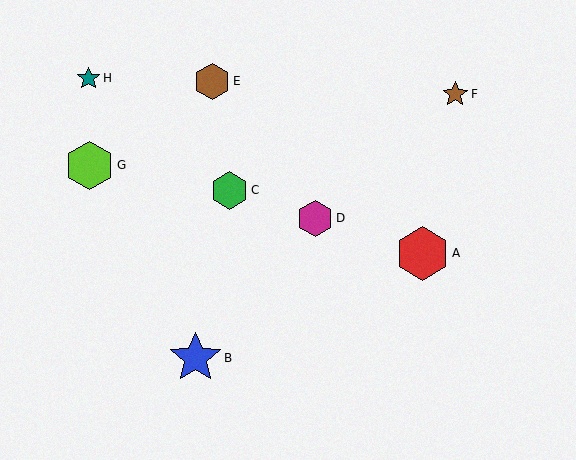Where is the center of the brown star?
The center of the brown star is at (455, 94).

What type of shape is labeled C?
Shape C is a green hexagon.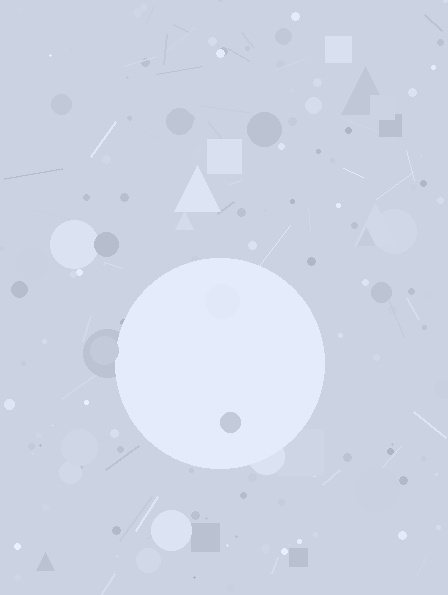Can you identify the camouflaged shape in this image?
The camouflaged shape is a circle.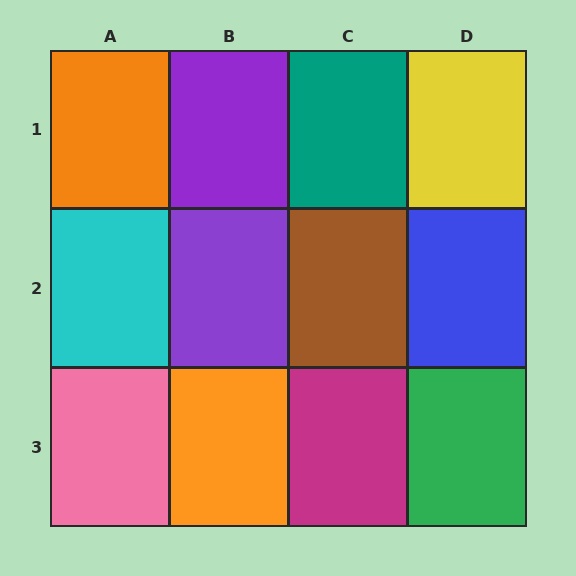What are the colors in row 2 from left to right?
Cyan, purple, brown, blue.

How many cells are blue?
1 cell is blue.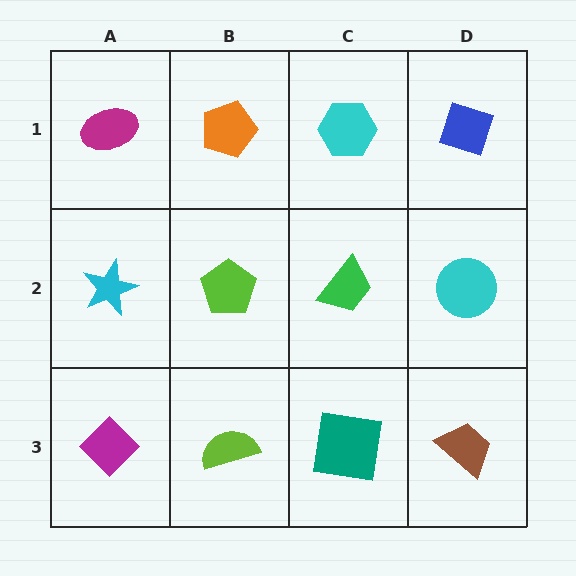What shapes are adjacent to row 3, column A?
A cyan star (row 2, column A), a lime semicircle (row 3, column B).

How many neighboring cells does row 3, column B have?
3.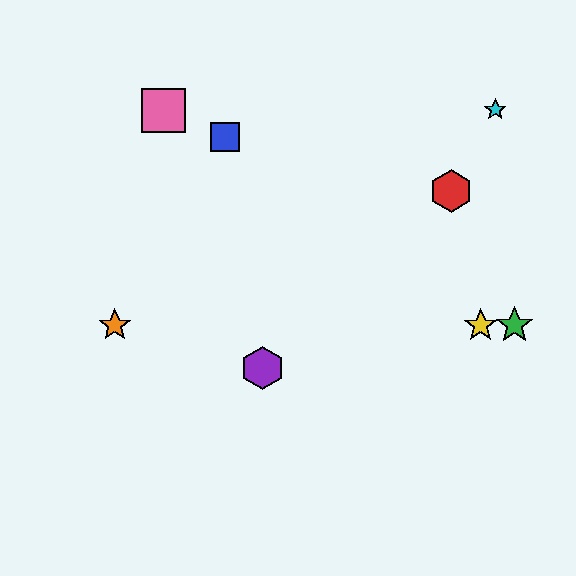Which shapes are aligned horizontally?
The green star, the yellow star, the orange star are aligned horizontally.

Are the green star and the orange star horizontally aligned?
Yes, both are at y≈325.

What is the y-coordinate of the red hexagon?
The red hexagon is at y≈191.